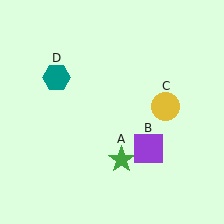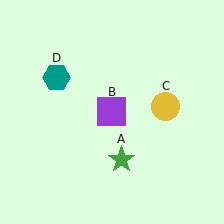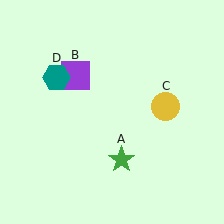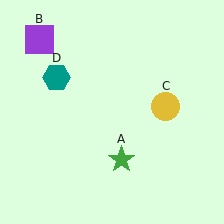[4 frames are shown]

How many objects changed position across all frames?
1 object changed position: purple square (object B).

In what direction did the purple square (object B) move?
The purple square (object B) moved up and to the left.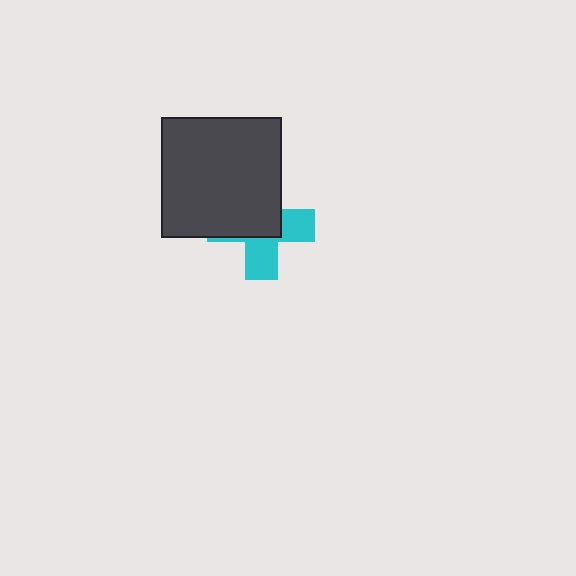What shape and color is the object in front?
The object in front is a dark gray square.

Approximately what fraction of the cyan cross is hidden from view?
Roughly 56% of the cyan cross is hidden behind the dark gray square.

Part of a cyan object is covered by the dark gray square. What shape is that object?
It is a cross.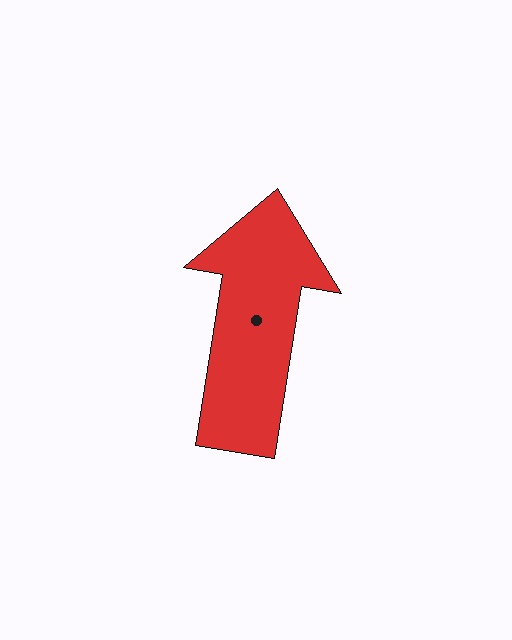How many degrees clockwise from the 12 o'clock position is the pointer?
Approximately 9 degrees.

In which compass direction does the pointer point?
North.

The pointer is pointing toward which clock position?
Roughly 12 o'clock.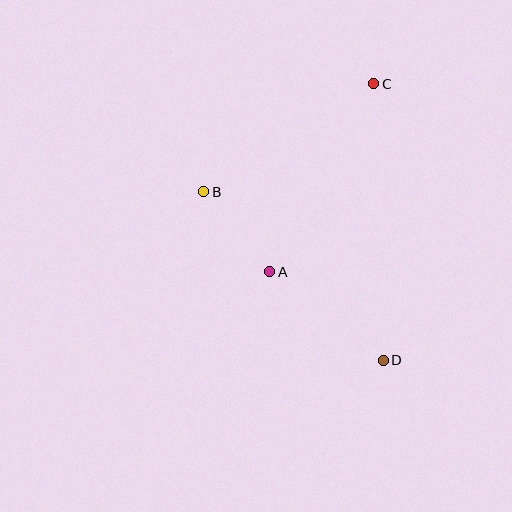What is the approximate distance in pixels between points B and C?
The distance between B and C is approximately 201 pixels.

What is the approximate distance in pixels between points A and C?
The distance between A and C is approximately 215 pixels.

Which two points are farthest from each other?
Points C and D are farthest from each other.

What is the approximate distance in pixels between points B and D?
The distance between B and D is approximately 246 pixels.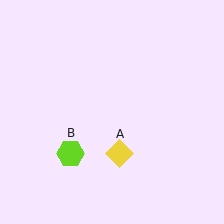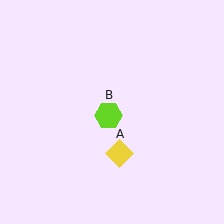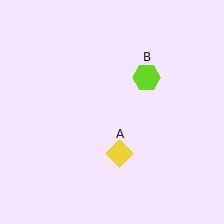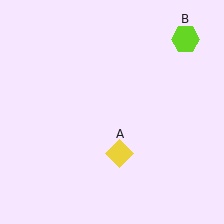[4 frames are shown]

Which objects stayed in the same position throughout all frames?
Yellow diamond (object A) remained stationary.